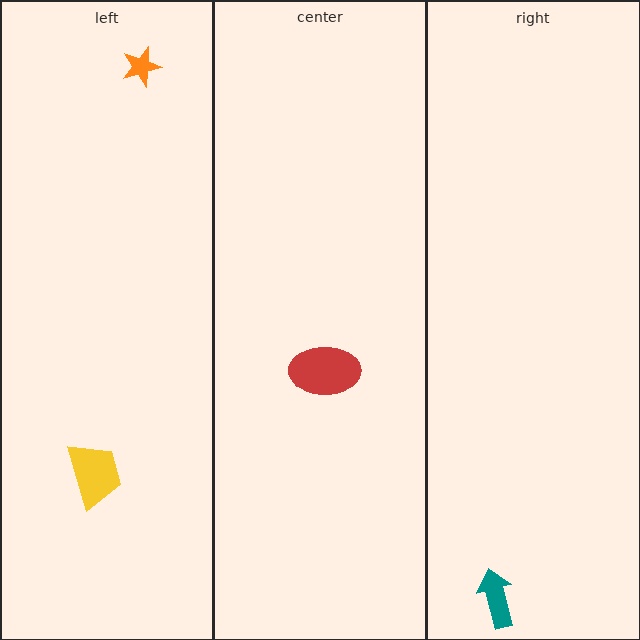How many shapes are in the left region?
2.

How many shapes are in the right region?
1.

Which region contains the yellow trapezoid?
The left region.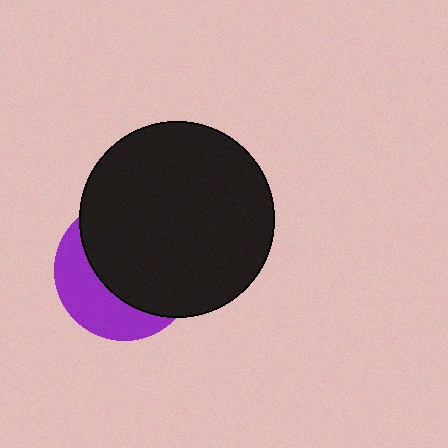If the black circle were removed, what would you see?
You would see the complete purple circle.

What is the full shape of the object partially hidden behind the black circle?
The partially hidden object is a purple circle.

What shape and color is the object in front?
The object in front is a black circle.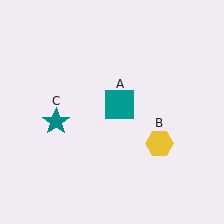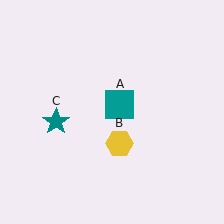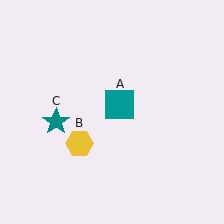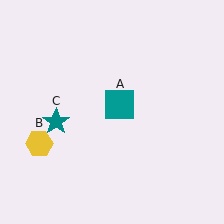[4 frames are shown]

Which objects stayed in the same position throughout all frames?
Teal square (object A) and teal star (object C) remained stationary.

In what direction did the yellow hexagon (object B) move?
The yellow hexagon (object B) moved left.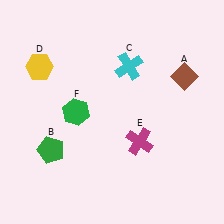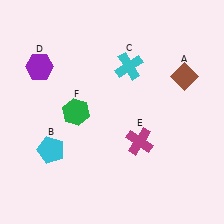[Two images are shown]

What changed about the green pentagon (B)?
In Image 1, B is green. In Image 2, it changed to cyan.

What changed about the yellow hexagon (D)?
In Image 1, D is yellow. In Image 2, it changed to purple.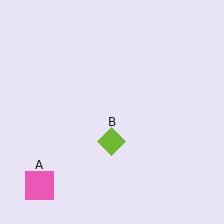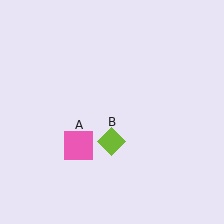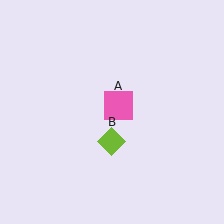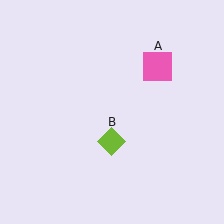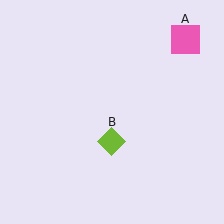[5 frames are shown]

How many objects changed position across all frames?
1 object changed position: pink square (object A).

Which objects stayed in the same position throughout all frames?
Lime diamond (object B) remained stationary.